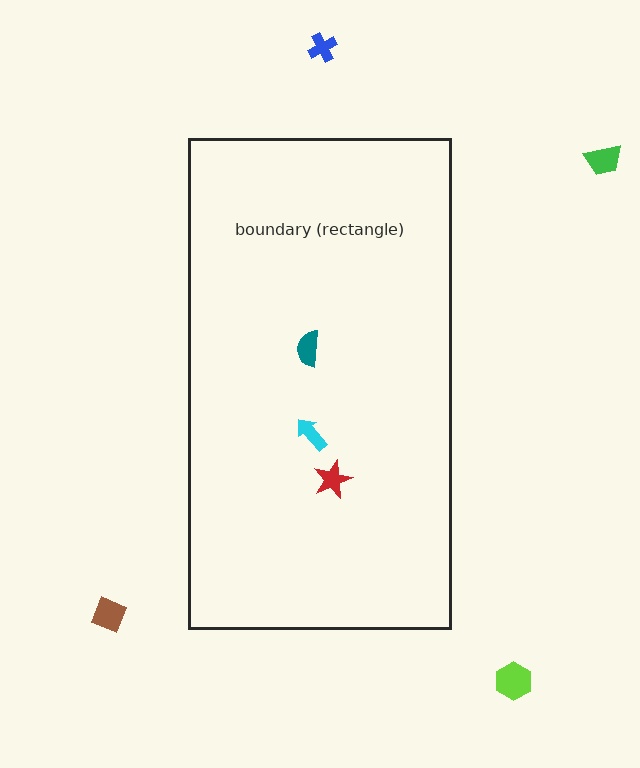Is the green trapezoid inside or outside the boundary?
Outside.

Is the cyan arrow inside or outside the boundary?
Inside.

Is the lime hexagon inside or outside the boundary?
Outside.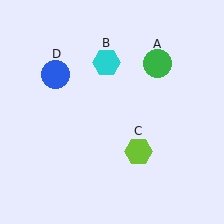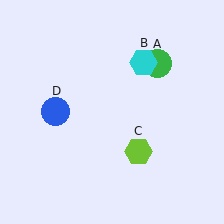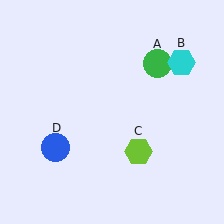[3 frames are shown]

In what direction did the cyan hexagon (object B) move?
The cyan hexagon (object B) moved right.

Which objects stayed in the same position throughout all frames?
Green circle (object A) and lime hexagon (object C) remained stationary.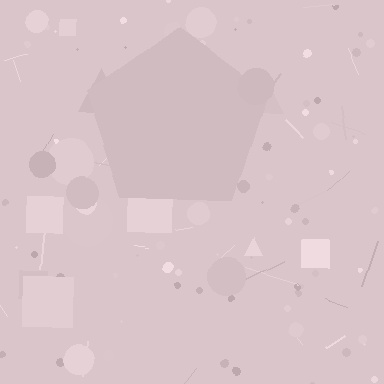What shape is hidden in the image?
A pentagon is hidden in the image.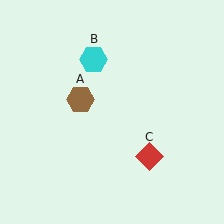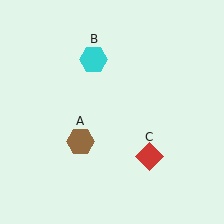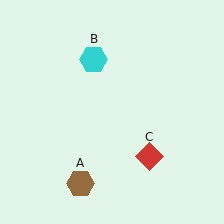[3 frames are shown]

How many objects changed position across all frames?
1 object changed position: brown hexagon (object A).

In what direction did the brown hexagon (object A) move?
The brown hexagon (object A) moved down.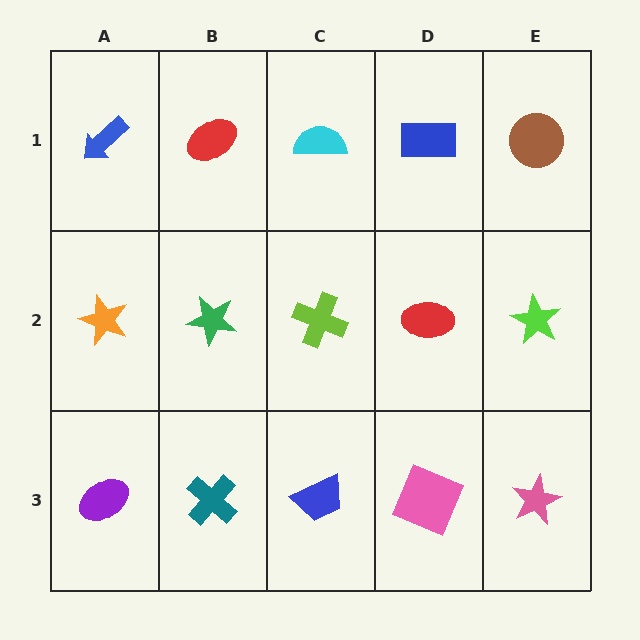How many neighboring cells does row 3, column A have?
2.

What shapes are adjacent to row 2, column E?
A brown circle (row 1, column E), a pink star (row 3, column E), a red ellipse (row 2, column D).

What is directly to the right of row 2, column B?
A lime cross.